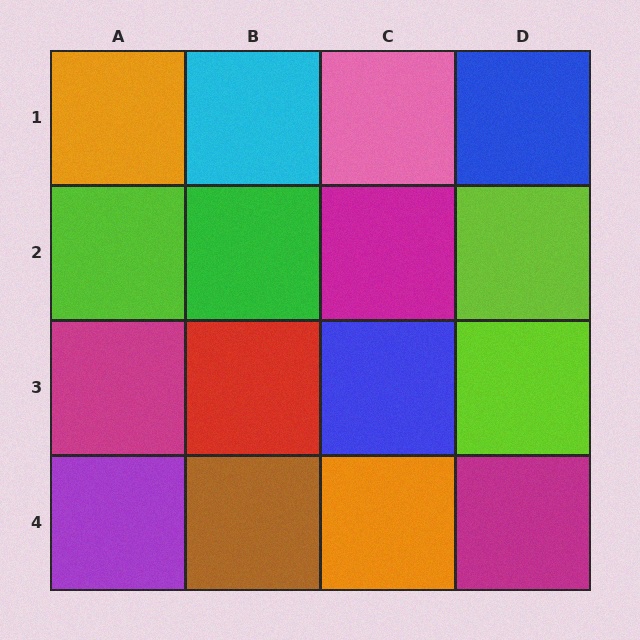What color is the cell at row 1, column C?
Pink.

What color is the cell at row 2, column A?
Lime.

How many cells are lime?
3 cells are lime.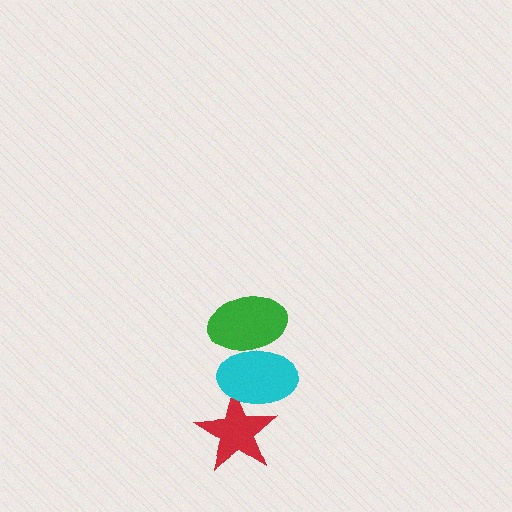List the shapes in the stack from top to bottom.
From top to bottom: the green ellipse, the cyan ellipse, the red star.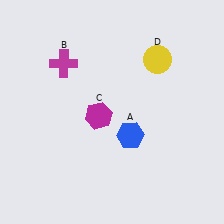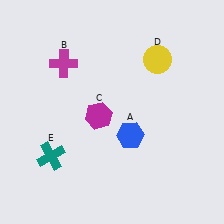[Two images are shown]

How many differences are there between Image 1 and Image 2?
There is 1 difference between the two images.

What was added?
A teal cross (E) was added in Image 2.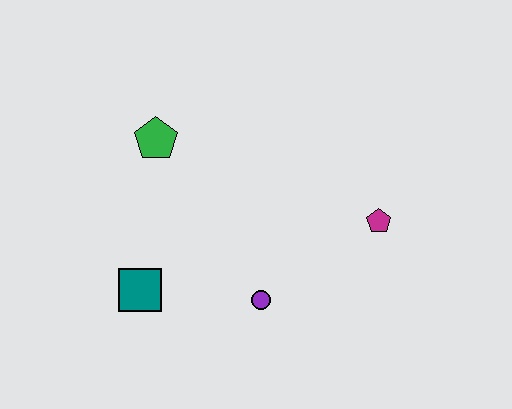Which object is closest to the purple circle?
The teal square is closest to the purple circle.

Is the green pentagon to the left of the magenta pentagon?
Yes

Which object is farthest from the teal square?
The magenta pentagon is farthest from the teal square.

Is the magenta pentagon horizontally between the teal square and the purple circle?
No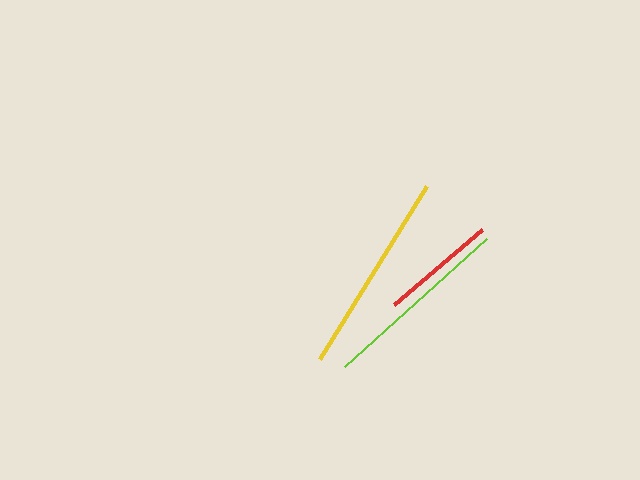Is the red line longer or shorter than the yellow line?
The yellow line is longer than the red line.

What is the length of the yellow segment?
The yellow segment is approximately 203 pixels long.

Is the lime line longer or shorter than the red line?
The lime line is longer than the red line.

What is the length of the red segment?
The red segment is approximately 115 pixels long.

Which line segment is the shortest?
The red line is the shortest at approximately 115 pixels.